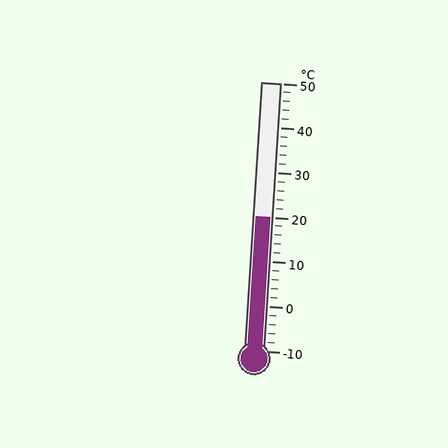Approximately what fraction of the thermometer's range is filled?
The thermometer is filled to approximately 50% of its range.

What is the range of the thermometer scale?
The thermometer scale ranges from -10°C to 50°C.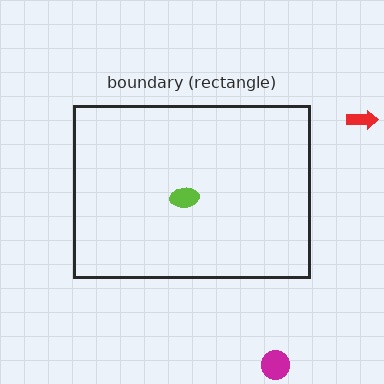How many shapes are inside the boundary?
1 inside, 2 outside.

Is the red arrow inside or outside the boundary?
Outside.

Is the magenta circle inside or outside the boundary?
Outside.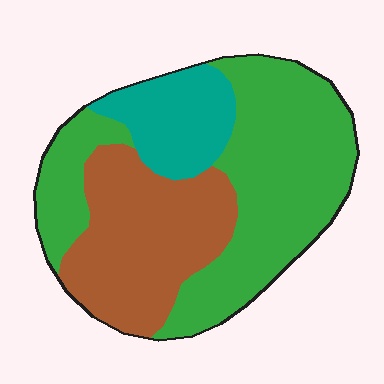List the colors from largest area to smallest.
From largest to smallest: green, brown, teal.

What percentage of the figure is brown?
Brown takes up about one third (1/3) of the figure.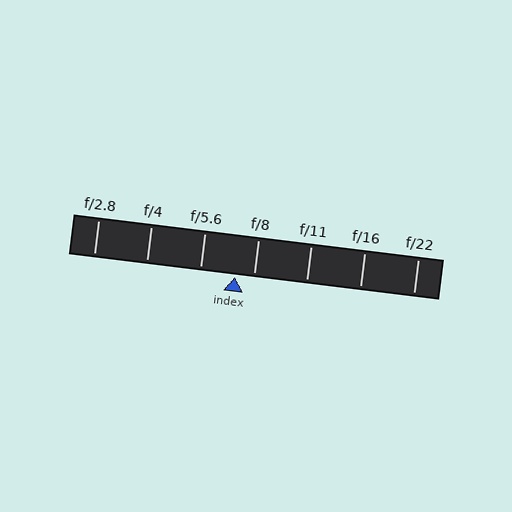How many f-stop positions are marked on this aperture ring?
There are 7 f-stop positions marked.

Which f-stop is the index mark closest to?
The index mark is closest to f/8.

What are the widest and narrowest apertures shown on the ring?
The widest aperture shown is f/2.8 and the narrowest is f/22.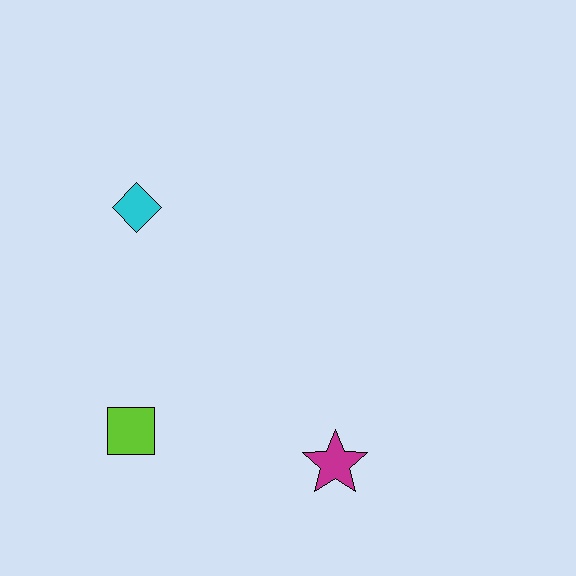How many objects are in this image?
There are 3 objects.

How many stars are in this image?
There is 1 star.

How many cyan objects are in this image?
There is 1 cyan object.